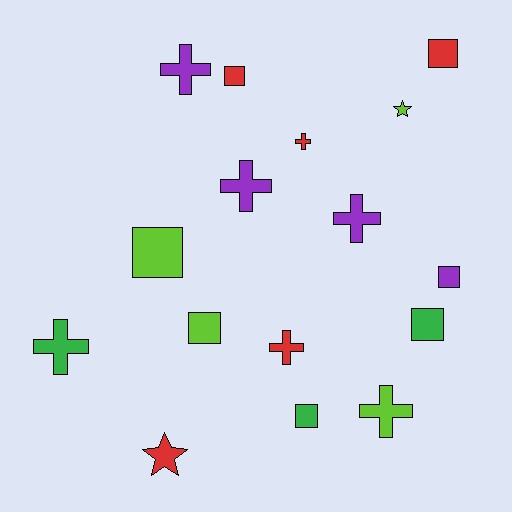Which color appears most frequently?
Red, with 5 objects.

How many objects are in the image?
There are 16 objects.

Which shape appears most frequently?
Square, with 7 objects.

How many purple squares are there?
There is 1 purple square.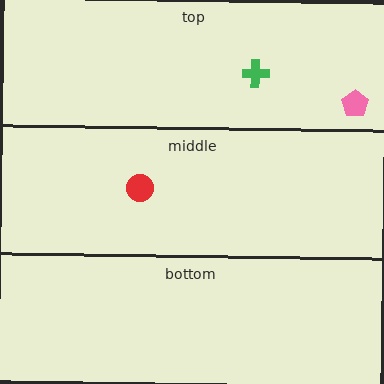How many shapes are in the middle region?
1.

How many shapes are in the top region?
2.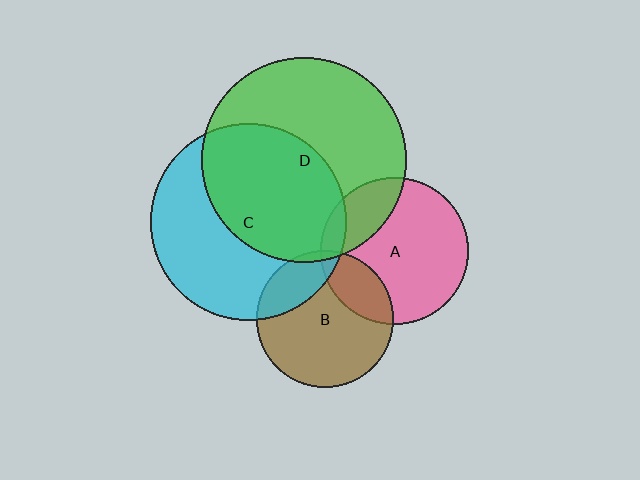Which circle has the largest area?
Circle D (green).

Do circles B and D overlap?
Yes.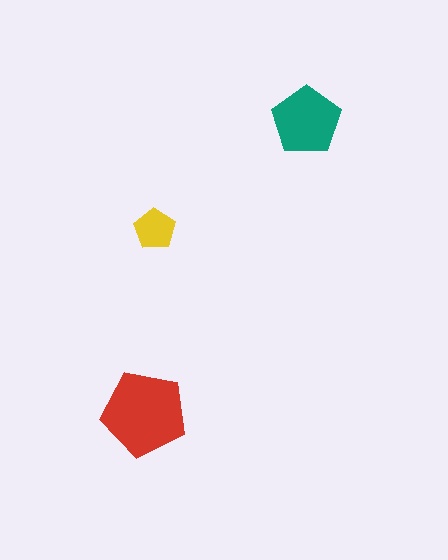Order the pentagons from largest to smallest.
the red one, the teal one, the yellow one.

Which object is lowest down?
The red pentagon is bottommost.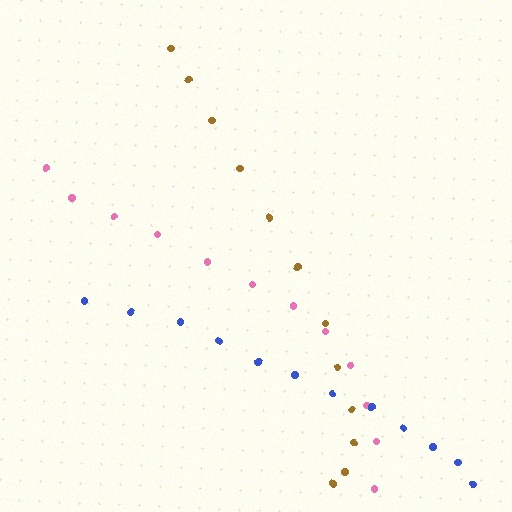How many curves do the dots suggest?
There are 3 distinct paths.